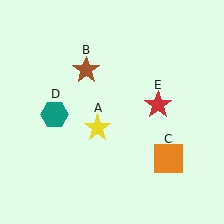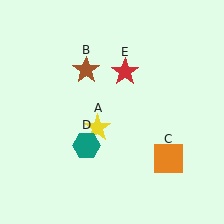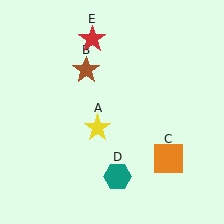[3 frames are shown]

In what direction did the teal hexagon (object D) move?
The teal hexagon (object D) moved down and to the right.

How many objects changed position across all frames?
2 objects changed position: teal hexagon (object D), red star (object E).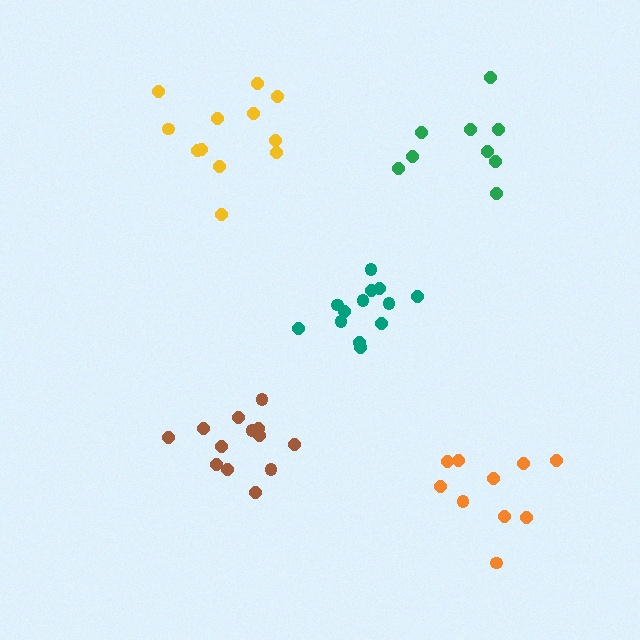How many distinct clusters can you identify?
There are 5 distinct clusters.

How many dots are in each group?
Group 1: 12 dots, Group 2: 13 dots, Group 3: 13 dots, Group 4: 9 dots, Group 5: 10 dots (57 total).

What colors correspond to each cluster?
The clusters are colored: yellow, teal, brown, green, orange.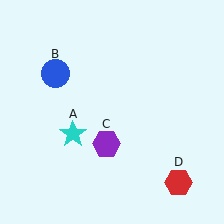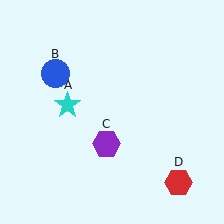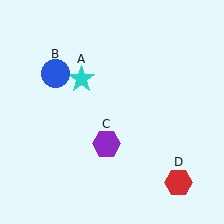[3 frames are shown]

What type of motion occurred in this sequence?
The cyan star (object A) rotated clockwise around the center of the scene.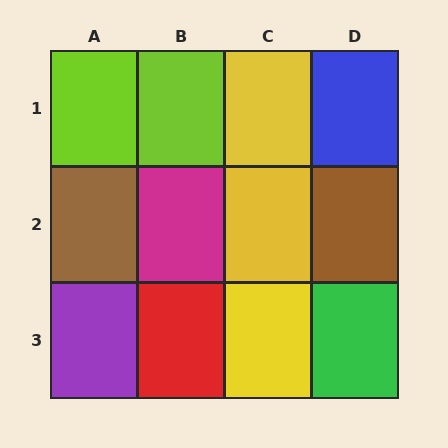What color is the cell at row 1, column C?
Yellow.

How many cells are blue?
1 cell is blue.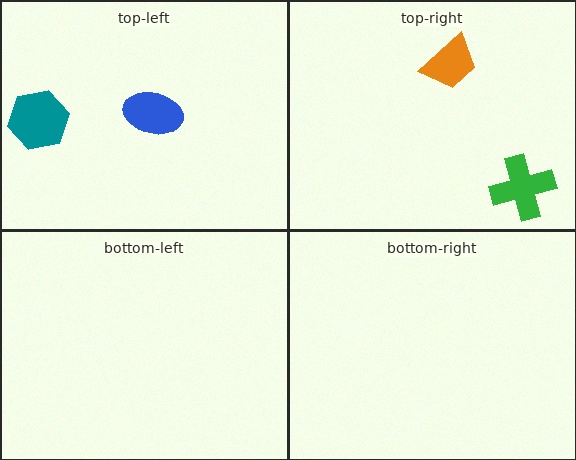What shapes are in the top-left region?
The blue ellipse, the teal hexagon.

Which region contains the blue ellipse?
The top-left region.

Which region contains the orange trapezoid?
The top-right region.